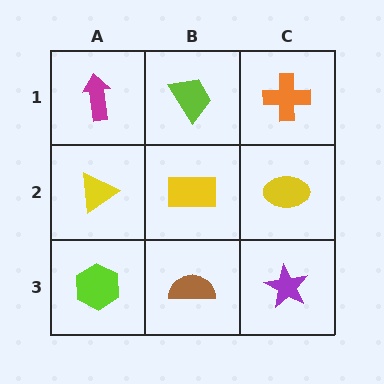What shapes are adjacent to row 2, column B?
A lime trapezoid (row 1, column B), a brown semicircle (row 3, column B), a yellow triangle (row 2, column A), a yellow ellipse (row 2, column C).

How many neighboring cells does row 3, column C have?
2.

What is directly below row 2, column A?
A lime hexagon.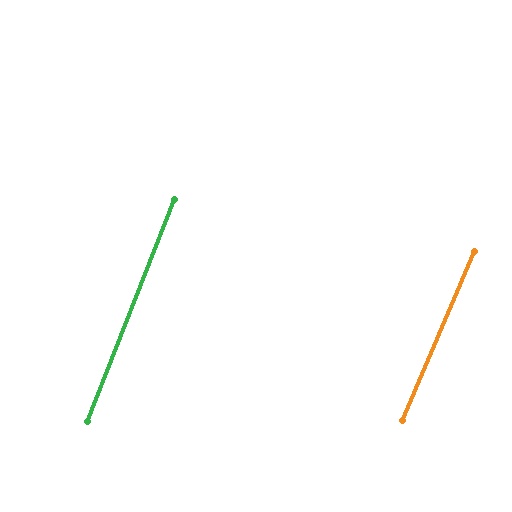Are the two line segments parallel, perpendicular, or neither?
Parallel — their directions differ by only 1.8°.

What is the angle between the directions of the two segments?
Approximately 2 degrees.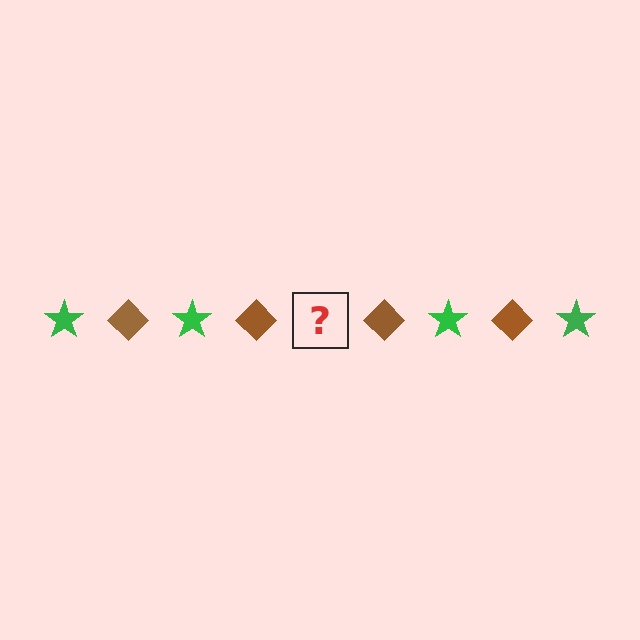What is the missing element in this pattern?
The missing element is a green star.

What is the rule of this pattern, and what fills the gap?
The rule is that the pattern alternates between green star and brown diamond. The gap should be filled with a green star.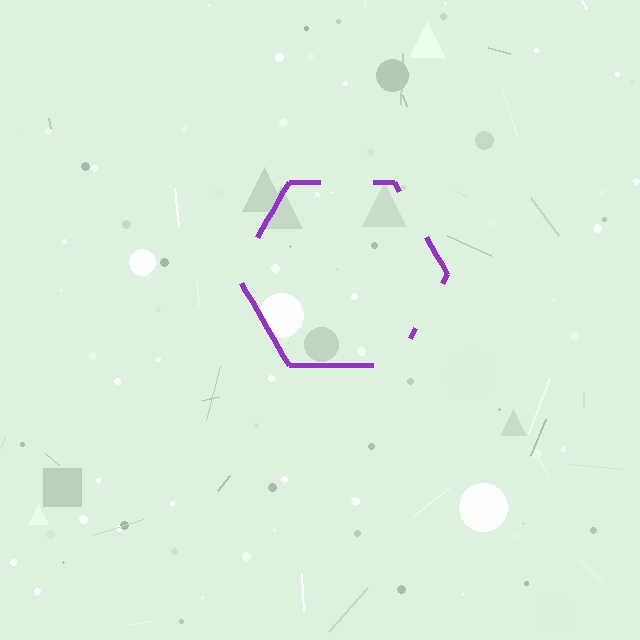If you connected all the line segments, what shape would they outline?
They would outline a hexagon.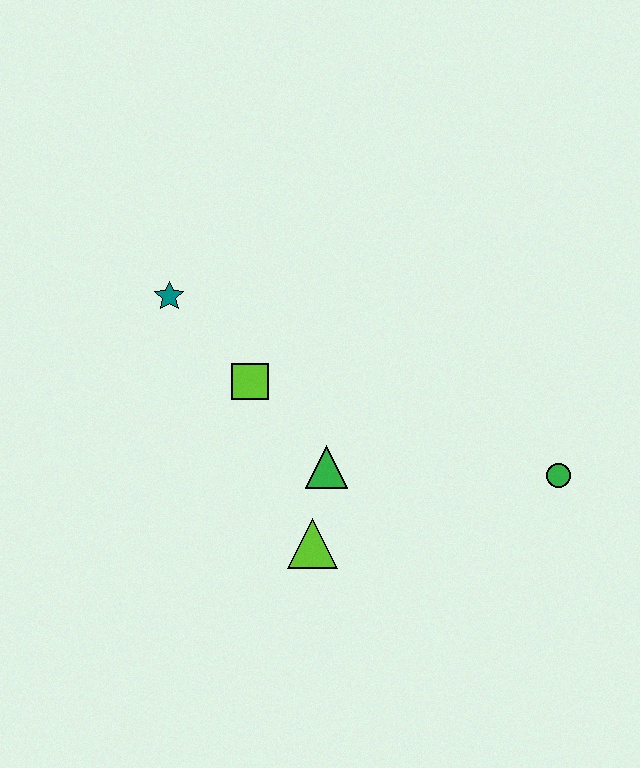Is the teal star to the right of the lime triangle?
No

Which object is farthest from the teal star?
The green circle is farthest from the teal star.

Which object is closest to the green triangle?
The lime triangle is closest to the green triangle.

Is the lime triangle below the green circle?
Yes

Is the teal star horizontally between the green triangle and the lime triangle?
No